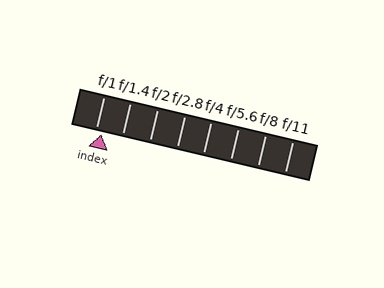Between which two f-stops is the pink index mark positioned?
The index mark is between f/1 and f/1.4.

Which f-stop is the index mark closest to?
The index mark is closest to f/1.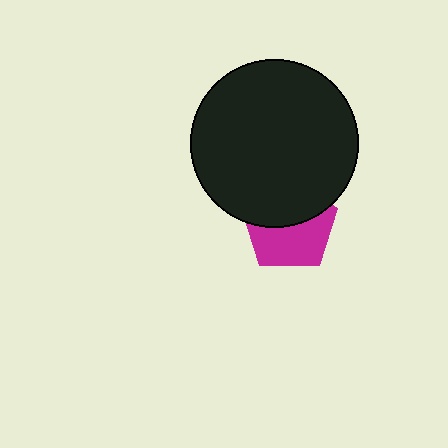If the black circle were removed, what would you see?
You would see the complete magenta pentagon.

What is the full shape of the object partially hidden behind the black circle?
The partially hidden object is a magenta pentagon.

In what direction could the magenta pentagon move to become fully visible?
The magenta pentagon could move down. That would shift it out from behind the black circle entirely.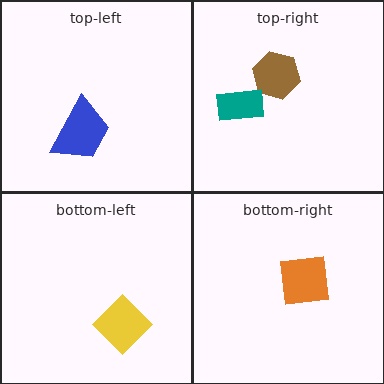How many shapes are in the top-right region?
2.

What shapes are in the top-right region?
The brown hexagon, the teal rectangle.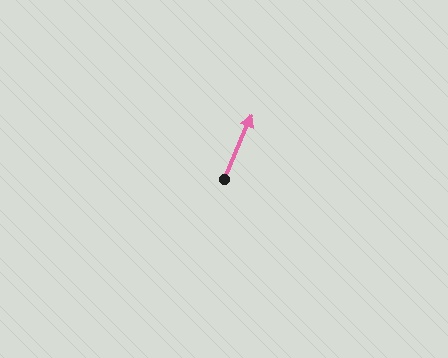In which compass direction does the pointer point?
Northeast.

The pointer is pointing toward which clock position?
Roughly 1 o'clock.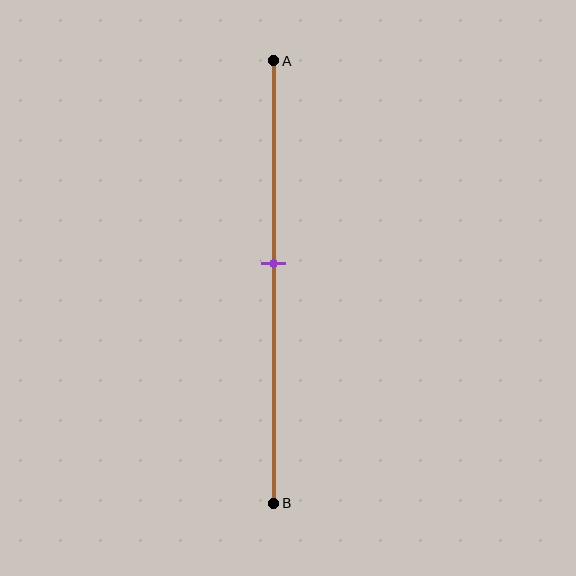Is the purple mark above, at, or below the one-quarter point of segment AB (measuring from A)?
The purple mark is below the one-quarter point of segment AB.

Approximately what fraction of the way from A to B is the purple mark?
The purple mark is approximately 45% of the way from A to B.